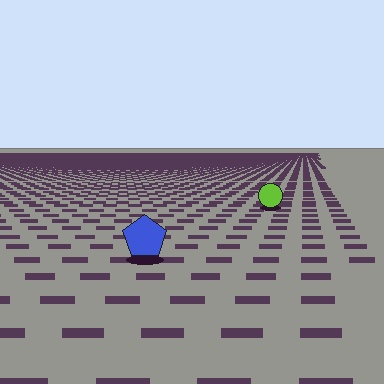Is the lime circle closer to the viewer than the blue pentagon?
No. The blue pentagon is closer — you can tell from the texture gradient: the ground texture is coarser near it.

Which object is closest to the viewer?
The blue pentagon is closest. The texture marks near it are larger and more spread out.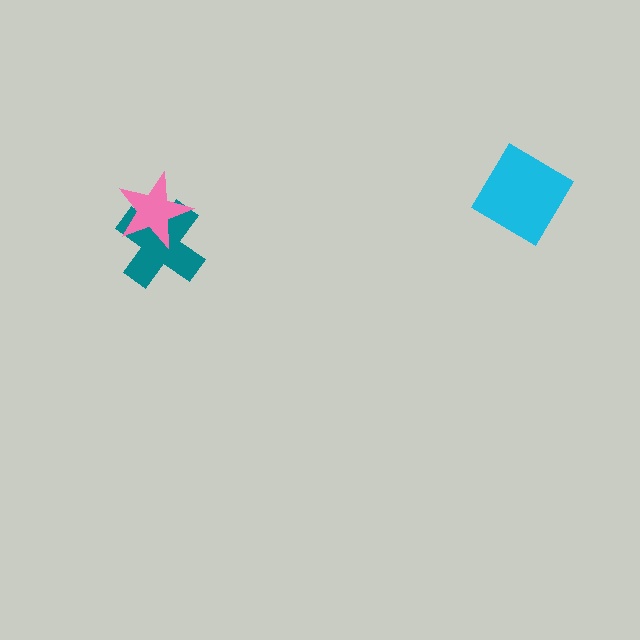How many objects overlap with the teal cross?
1 object overlaps with the teal cross.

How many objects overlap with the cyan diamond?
0 objects overlap with the cyan diamond.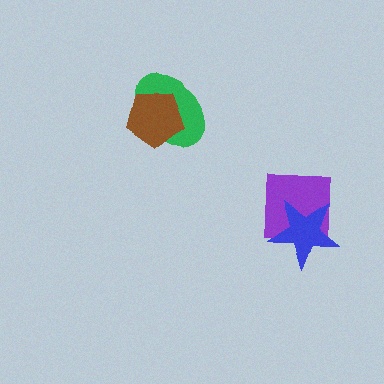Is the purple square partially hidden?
Yes, it is partially covered by another shape.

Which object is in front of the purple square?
The blue star is in front of the purple square.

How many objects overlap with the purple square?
1 object overlaps with the purple square.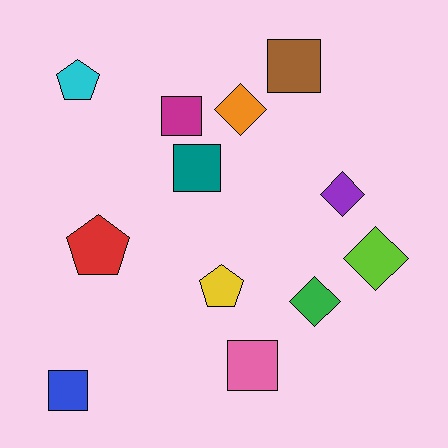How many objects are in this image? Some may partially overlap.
There are 12 objects.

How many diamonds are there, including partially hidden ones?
There are 4 diamonds.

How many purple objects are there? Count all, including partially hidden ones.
There is 1 purple object.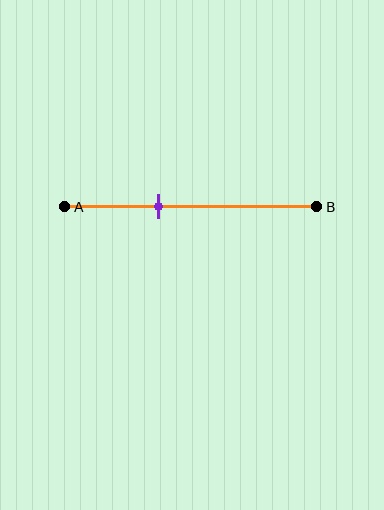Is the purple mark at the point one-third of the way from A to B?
No, the mark is at about 35% from A, not at the 33% one-third point.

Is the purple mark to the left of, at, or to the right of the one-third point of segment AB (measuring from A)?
The purple mark is to the right of the one-third point of segment AB.